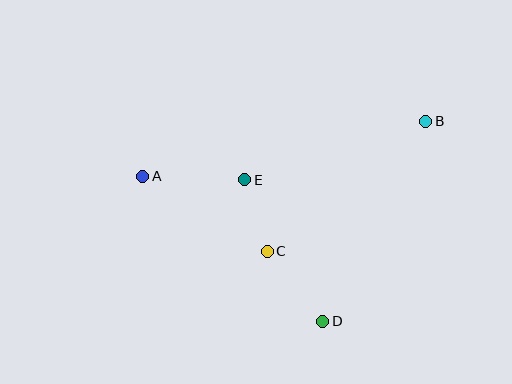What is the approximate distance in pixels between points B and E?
The distance between B and E is approximately 190 pixels.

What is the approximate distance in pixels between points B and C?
The distance between B and C is approximately 205 pixels.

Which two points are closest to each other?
Points C and E are closest to each other.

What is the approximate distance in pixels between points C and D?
The distance between C and D is approximately 90 pixels.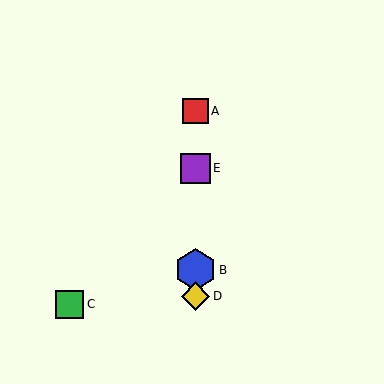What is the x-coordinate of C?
Object C is at x≈70.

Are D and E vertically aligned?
Yes, both are at x≈196.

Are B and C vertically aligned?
No, B is at x≈196 and C is at x≈70.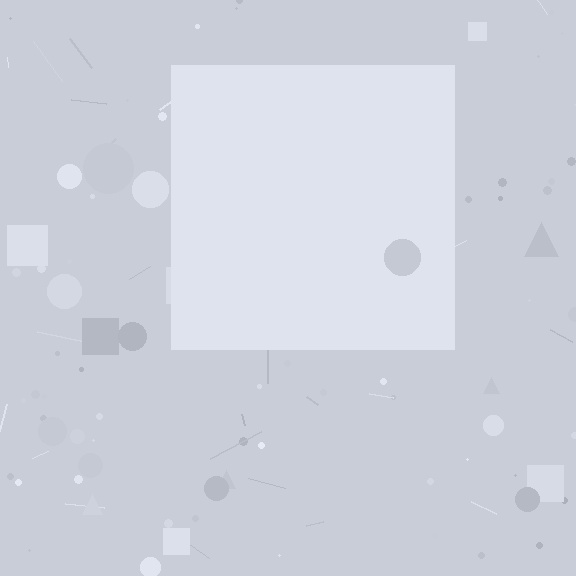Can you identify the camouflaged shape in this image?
The camouflaged shape is a square.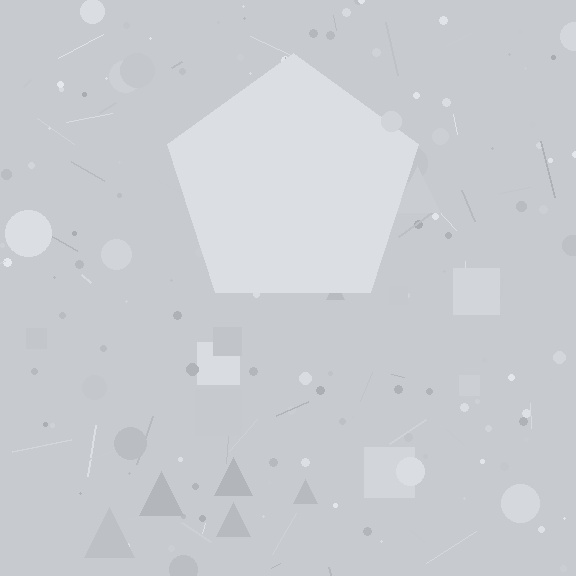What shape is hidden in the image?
A pentagon is hidden in the image.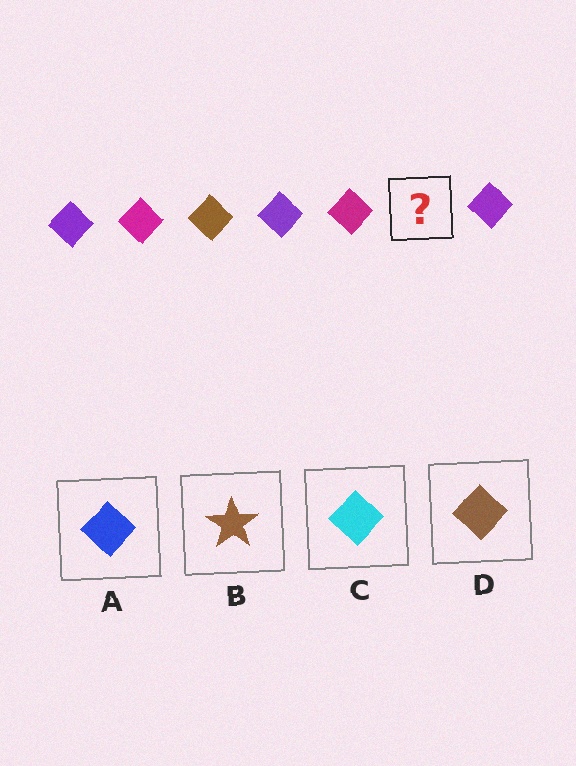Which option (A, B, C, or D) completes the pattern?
D.